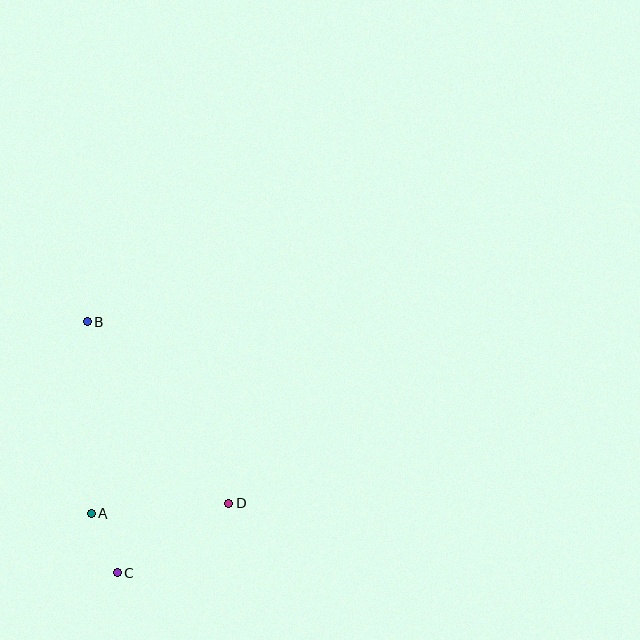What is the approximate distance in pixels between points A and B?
The distance between A and B is approximately 192 pixels.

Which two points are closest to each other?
Points A and C are closest to each other.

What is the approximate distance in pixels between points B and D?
The distance between B and D is approximately 230 pixels.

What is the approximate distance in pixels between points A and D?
The distance between A and D is approximately 138 pixels.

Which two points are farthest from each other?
Points B and C are farthest from each other.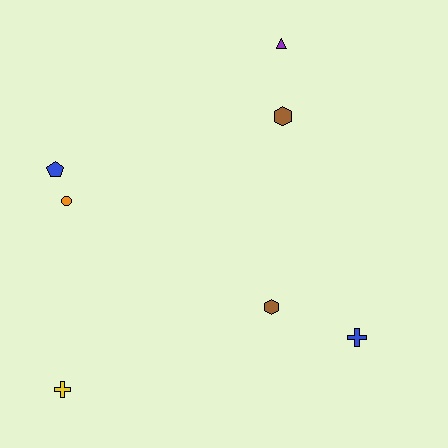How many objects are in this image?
There are 7 objects.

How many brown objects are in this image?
There are 2 brown objects.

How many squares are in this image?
There are no squares.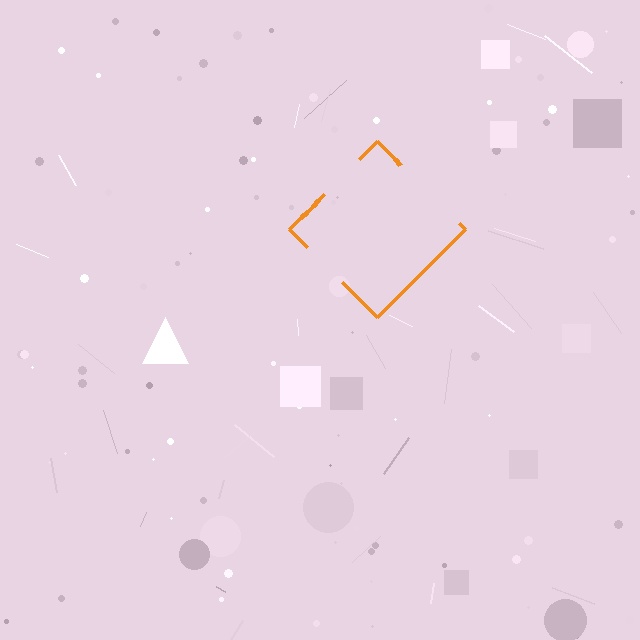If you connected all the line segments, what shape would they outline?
They would outline a diamond.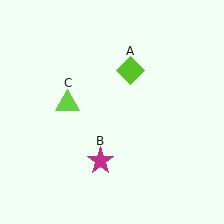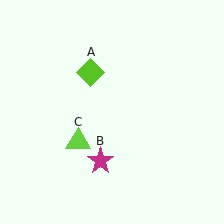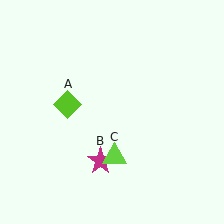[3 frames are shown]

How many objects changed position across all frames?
2 objects changed position: lime diamond (object A), lime triangle (object C).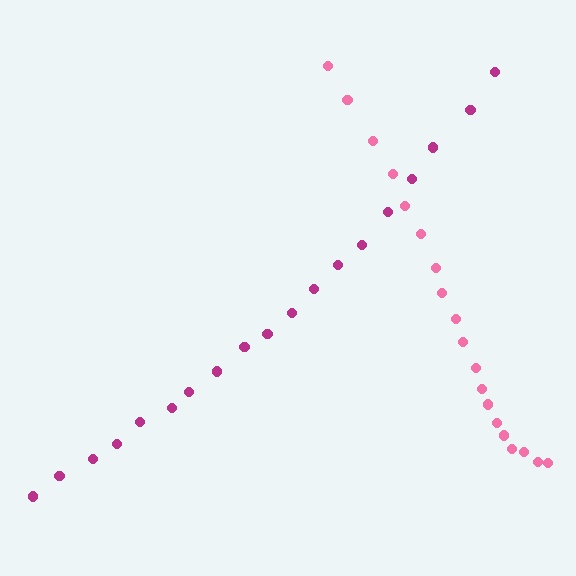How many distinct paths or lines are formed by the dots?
There are 2 distinct paths.